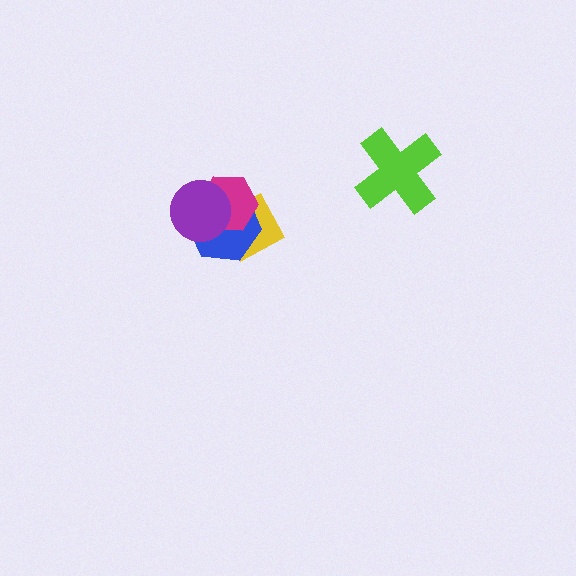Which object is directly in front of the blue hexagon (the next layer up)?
The magenta hexagon is directly in front of the blue hexagon.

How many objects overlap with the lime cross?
0 objects overlap with the lime cross.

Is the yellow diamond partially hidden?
Yes, it is partially covered by another shape.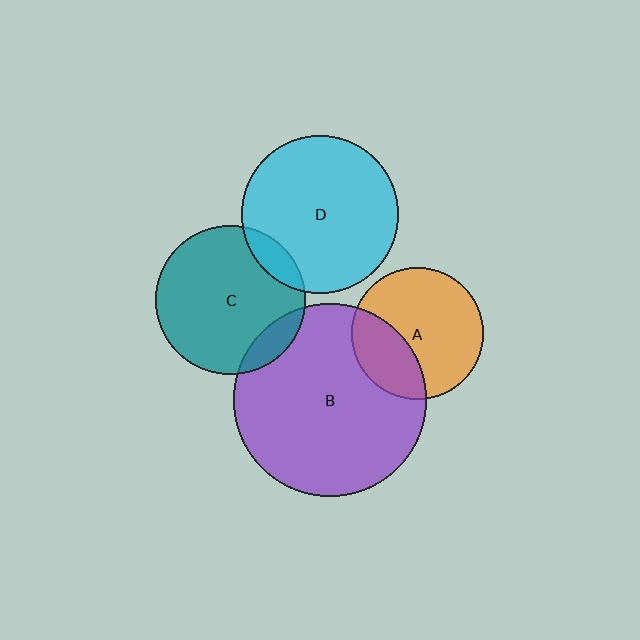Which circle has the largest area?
Circle B (purple).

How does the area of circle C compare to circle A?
Approximately 1.3 times.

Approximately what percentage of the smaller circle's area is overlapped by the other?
Approximately 30%.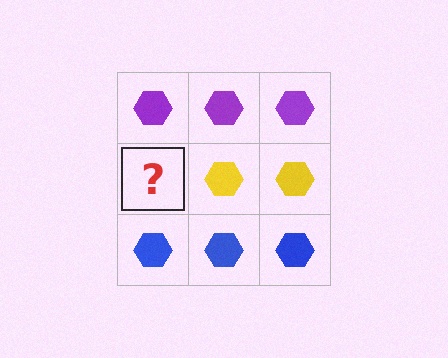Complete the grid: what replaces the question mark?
The question mark should be replaced with a yellow hexagon.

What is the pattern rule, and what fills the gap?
The rule is that each row has a consistent color. The gap should be filled with a yellow hexagon.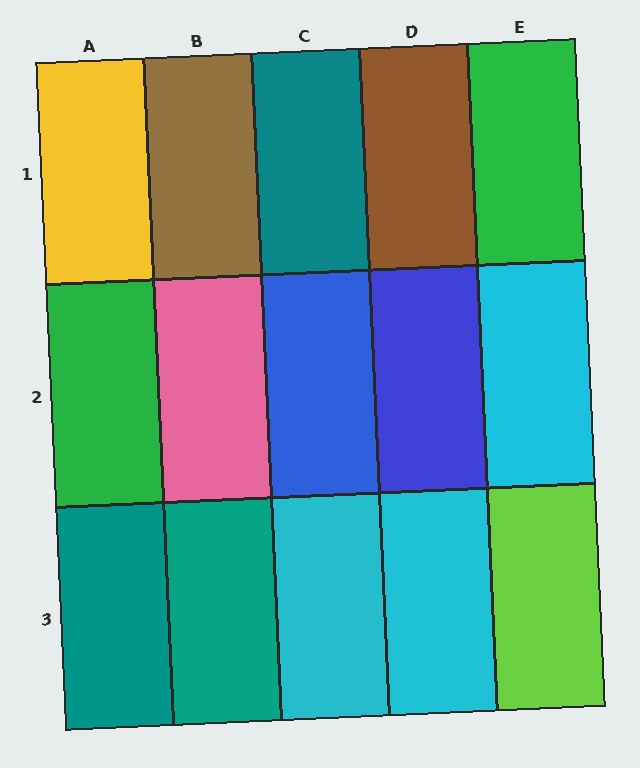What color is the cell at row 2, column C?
Blue.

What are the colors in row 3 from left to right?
Teal, teal, cyan, cyan, lime.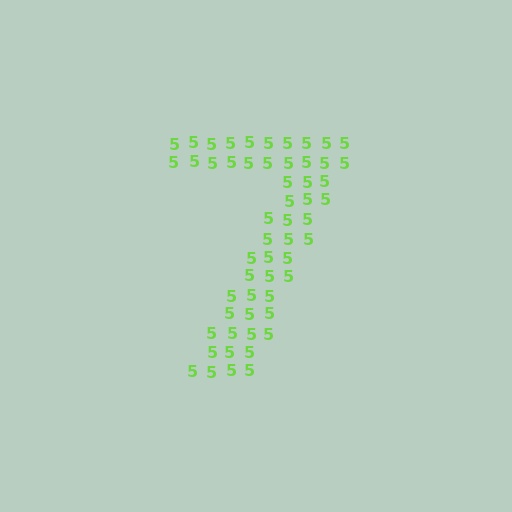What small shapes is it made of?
It is made of small digit 5's.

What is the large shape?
The large shape is the digit 7.